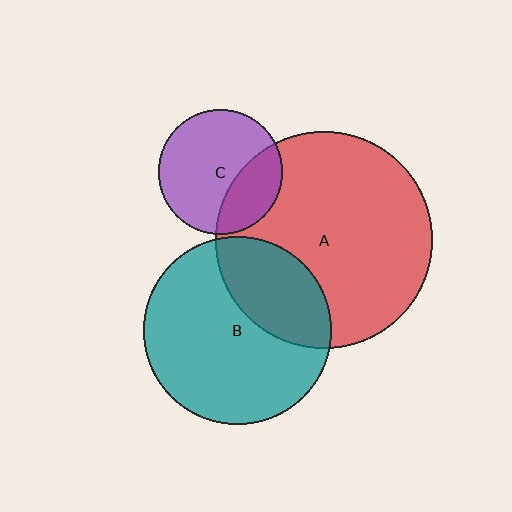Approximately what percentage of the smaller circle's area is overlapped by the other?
Approximately 30%.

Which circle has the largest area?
Circle A (red).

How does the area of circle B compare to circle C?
Approximately 2.3 times.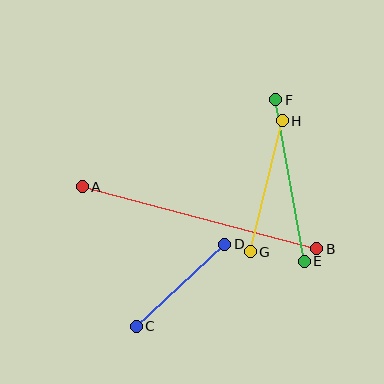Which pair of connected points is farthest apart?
Points A and B are farthest apart.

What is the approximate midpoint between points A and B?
The midpoint is at approximately (200, 218) pixels.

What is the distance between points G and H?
The distance is approximately 135 pixels.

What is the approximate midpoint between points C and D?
The midpoint is at approximately (181, 285) pixels.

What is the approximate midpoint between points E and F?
The midpoint is at approximately (290, 181) pixels.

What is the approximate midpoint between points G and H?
The midpoint is at approximately (266, 186) pixels.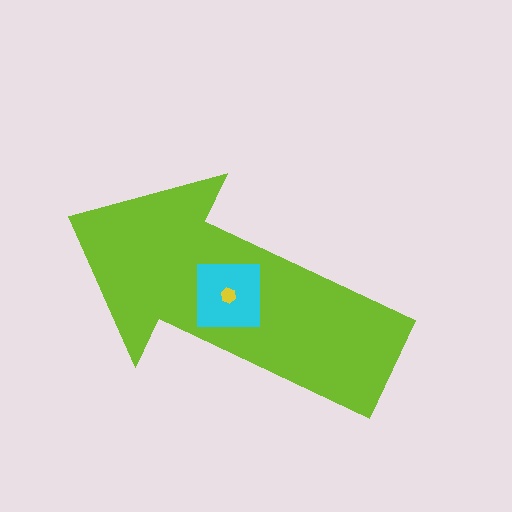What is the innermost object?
The yellow hexagon.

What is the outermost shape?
The lime arrow.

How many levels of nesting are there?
3.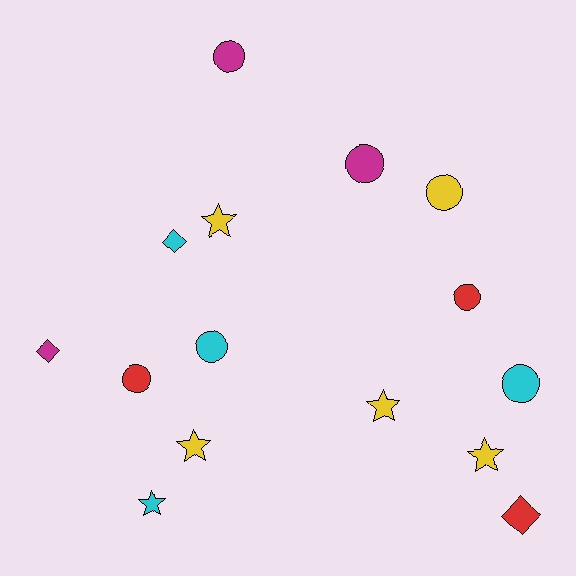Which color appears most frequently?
Yellow, with 5 objects.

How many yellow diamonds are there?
There are no yellow diamonds.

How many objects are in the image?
There are 15 objects.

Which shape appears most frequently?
Circle, with 7 objects.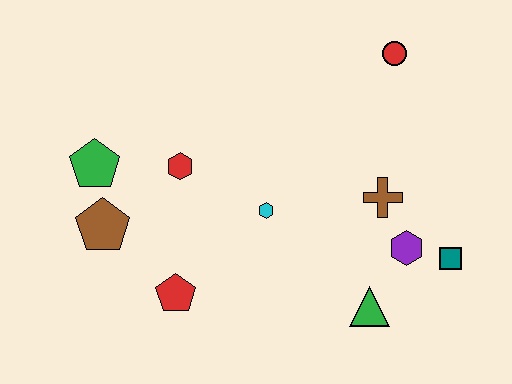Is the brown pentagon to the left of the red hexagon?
Yes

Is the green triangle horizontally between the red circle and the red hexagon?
Yes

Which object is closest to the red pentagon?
The brown pentagon is closest to the red pentagon.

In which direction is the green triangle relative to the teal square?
The green triangle is to the left of the teal square.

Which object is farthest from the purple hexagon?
The green pentagon is farthest from the purple hexagon.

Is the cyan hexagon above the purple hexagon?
Yes